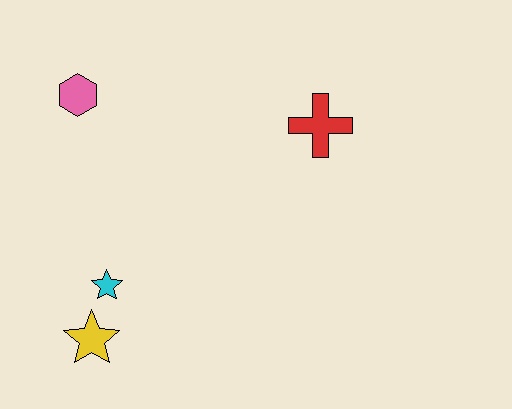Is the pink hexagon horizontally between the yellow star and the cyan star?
No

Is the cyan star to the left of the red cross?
Yes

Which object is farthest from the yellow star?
The red cross is farthest from the yellow star.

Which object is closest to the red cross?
The pink hexagon is closest to the red cross.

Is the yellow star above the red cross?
No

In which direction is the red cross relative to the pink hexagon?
The red cross is to the right of the pink hexagon.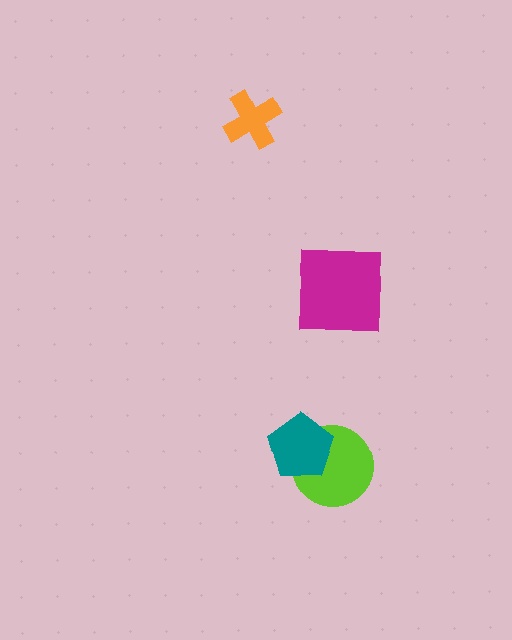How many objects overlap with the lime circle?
1 object overlaps with the lime circle.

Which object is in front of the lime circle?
The teal pentagon is in front of the lime circle.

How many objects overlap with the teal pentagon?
1 object overlaps with the teal pentagon.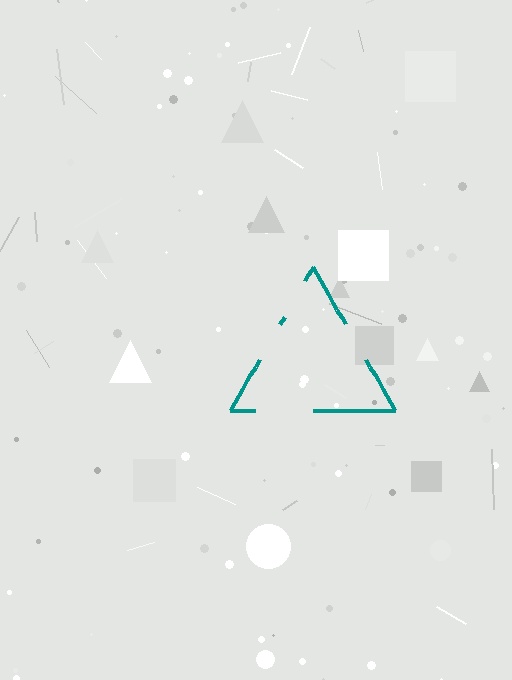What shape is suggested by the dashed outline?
The dashed outline suggests a triangle.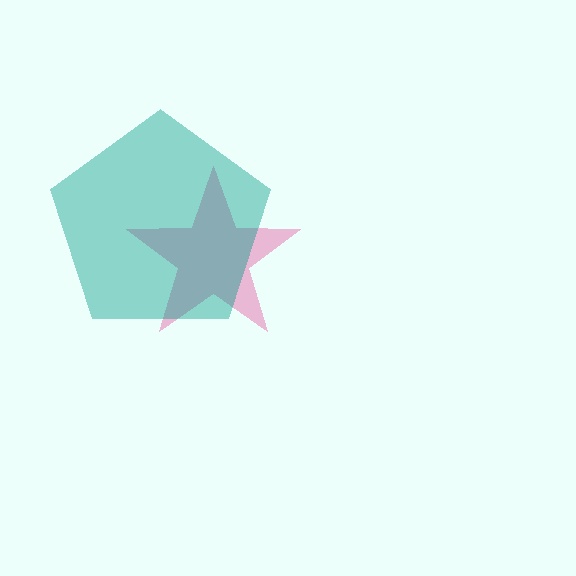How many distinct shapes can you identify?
There are 2 distinct shapes: a pink star, a teal pentagon.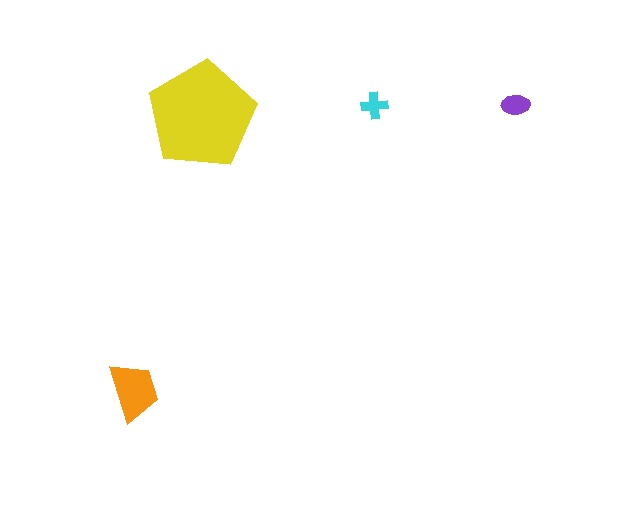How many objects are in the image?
There are 4 objects in the image.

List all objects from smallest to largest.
The cyan cross, the purple ellipse, the orange trapezoid, the yellow pentagon.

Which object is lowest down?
The orange trapezoid is bottommost.